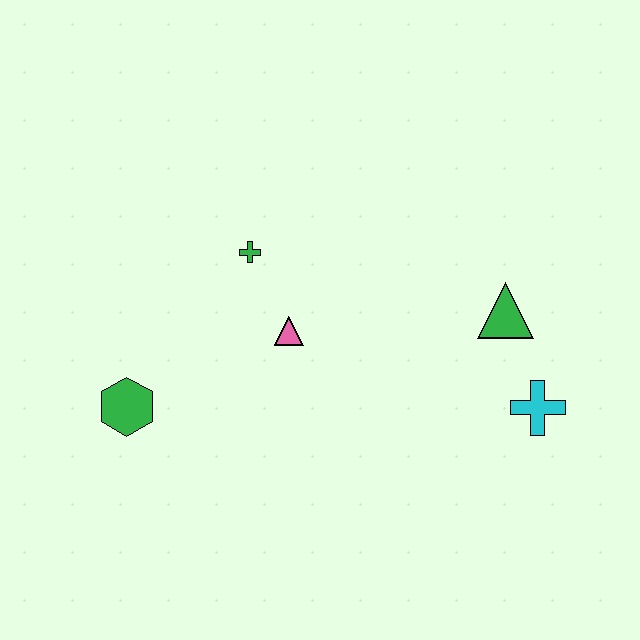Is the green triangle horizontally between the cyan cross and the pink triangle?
Yes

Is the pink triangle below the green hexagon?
No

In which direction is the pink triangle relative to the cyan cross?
The pink triangle is to the left of the cyan cross.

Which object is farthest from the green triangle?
The green hexagon is farthest from the green triangle.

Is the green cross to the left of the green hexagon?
No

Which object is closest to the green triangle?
The cyan cross is closest to the green triangle.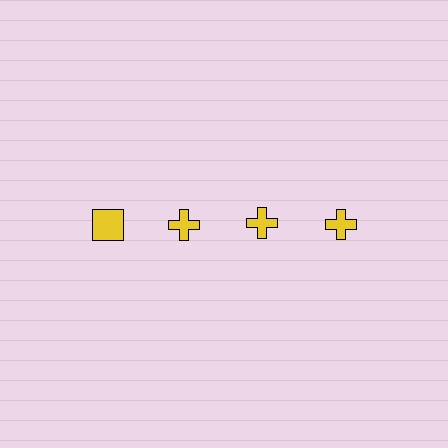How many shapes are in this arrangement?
There are 4 shapes arranged in a grid pattern.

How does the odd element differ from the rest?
It has a different shape: square instead of cross.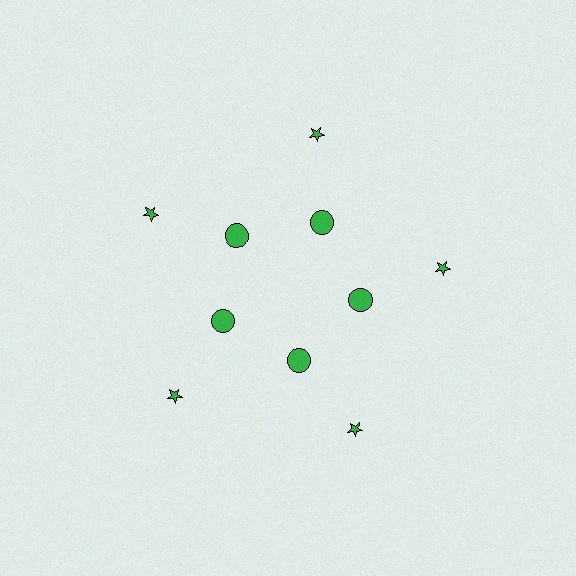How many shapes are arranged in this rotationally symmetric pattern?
There are 10 shapes, arranged in 5 groups of 2.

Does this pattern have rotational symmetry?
Yes, this pattern has 5-fold rotational symmetry. It looks the same after rotating 72 degrees around the center.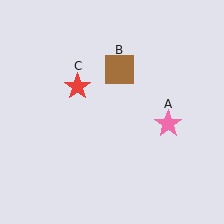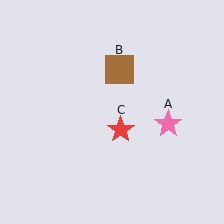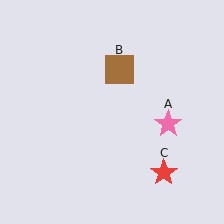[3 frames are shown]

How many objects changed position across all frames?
1 object changed position: red star (object C).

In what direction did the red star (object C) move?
The red star (object C) moved down and to the right.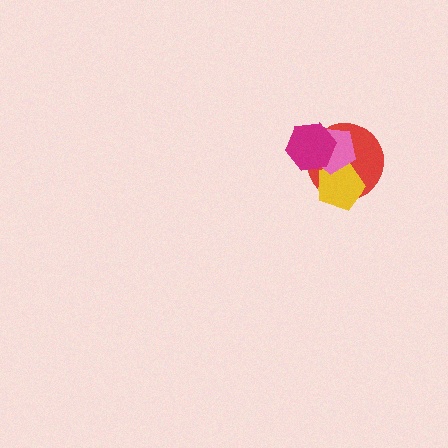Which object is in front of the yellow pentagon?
The pink pentagon is in front of the yellow pentagon.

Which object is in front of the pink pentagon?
The magenta hexagon is in front of the pink pentagon.